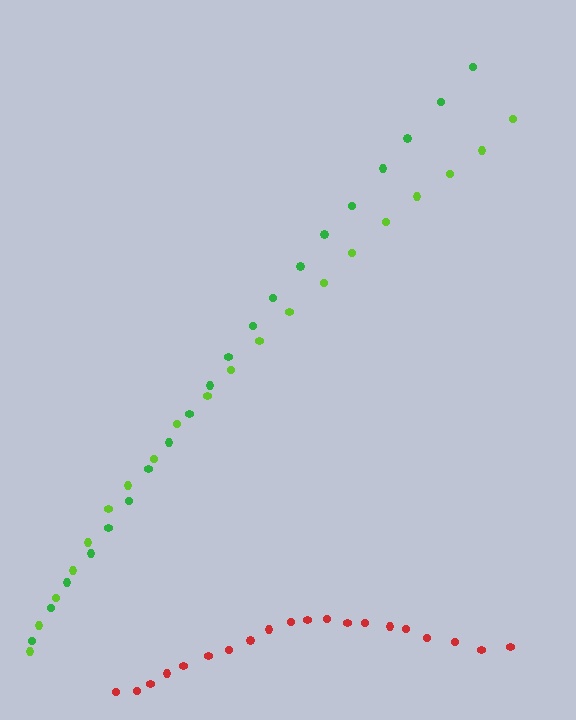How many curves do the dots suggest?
There are 3 distinct paths.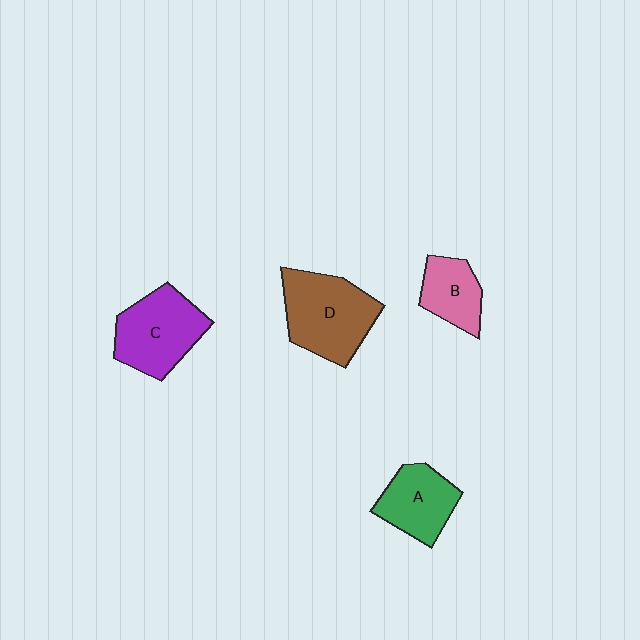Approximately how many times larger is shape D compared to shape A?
Approximately 1.5 times.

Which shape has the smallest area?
Shape B (pink).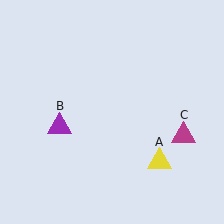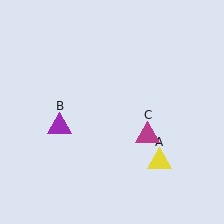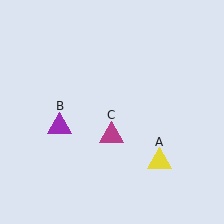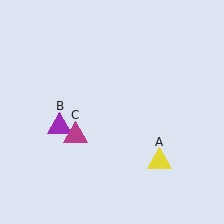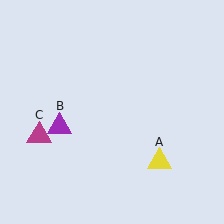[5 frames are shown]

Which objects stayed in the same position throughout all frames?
Yellow triangle (object A) and purple triangle (object B) remained stationary.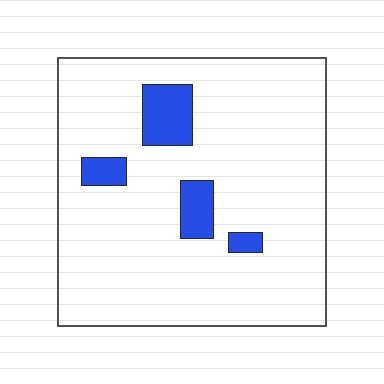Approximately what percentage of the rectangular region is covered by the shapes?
Approximately 10%.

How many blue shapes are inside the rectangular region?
4.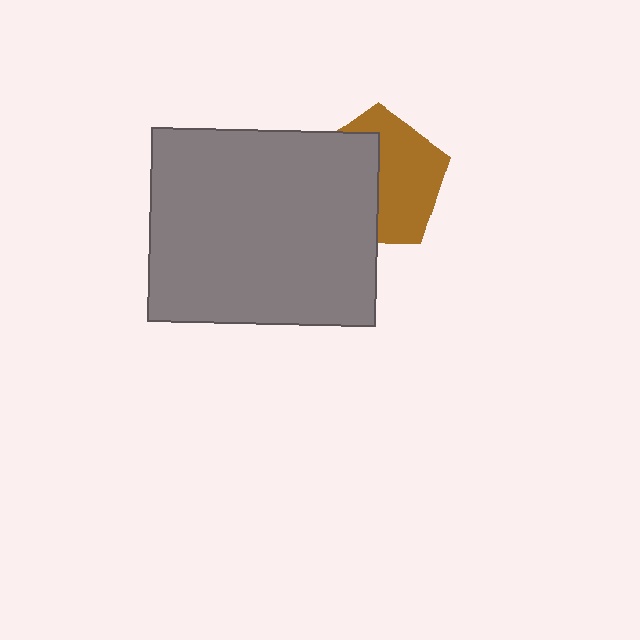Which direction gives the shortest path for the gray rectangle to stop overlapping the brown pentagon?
Moving left gives the shortest separation.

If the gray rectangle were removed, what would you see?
You would see the complete brown pentagon.